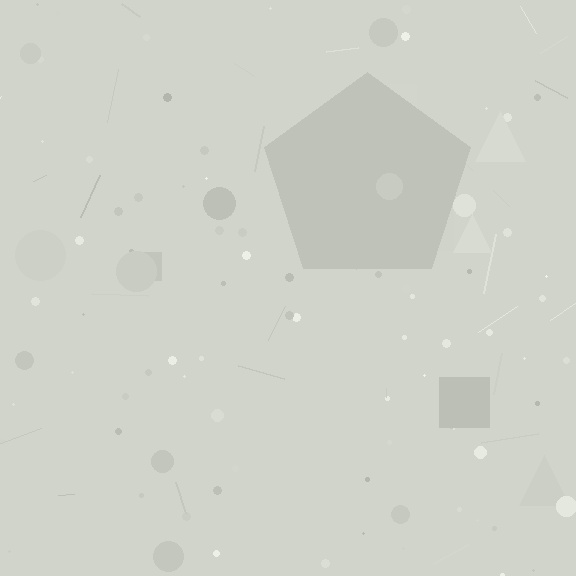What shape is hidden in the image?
A pentagon is hidden in the image.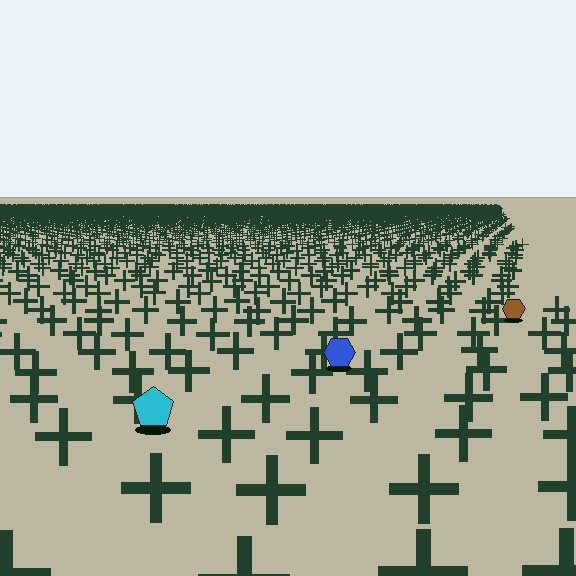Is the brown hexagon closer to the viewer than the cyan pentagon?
No. The cyan pentagon is closer — you can tell from the texture gradient: the ground texture is coarser near it.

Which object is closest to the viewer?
The cyan pentagon is closest. The texture marks near it are larger and more spread out.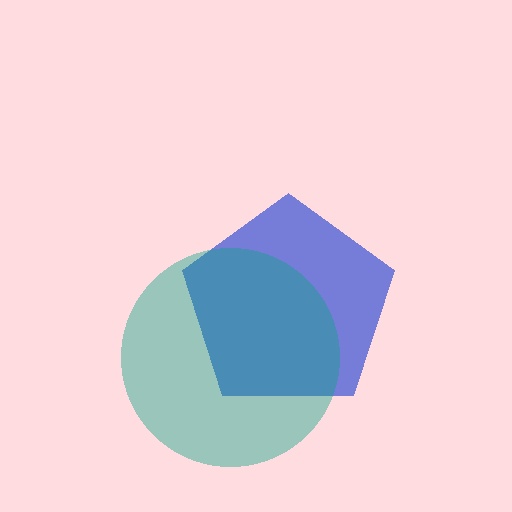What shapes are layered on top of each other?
The layered shapes are: a blue pentagon, a teal circle.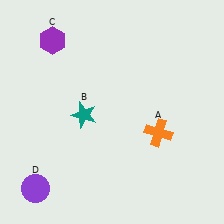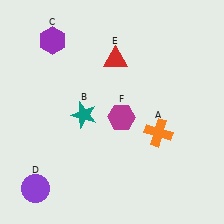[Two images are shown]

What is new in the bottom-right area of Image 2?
A magenta hexagon (F) was added in the bottom-right area of Image 2.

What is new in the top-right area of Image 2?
A red triangle (E) was added in the top-right area of Image 2.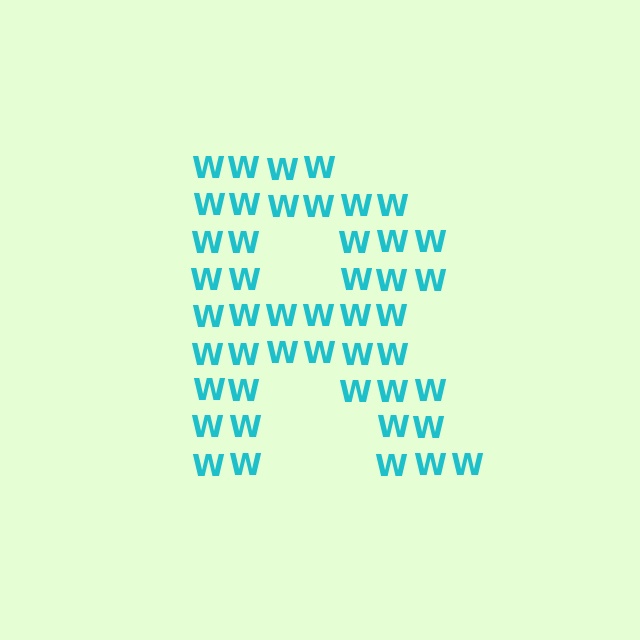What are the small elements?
The small elements are letter W's.